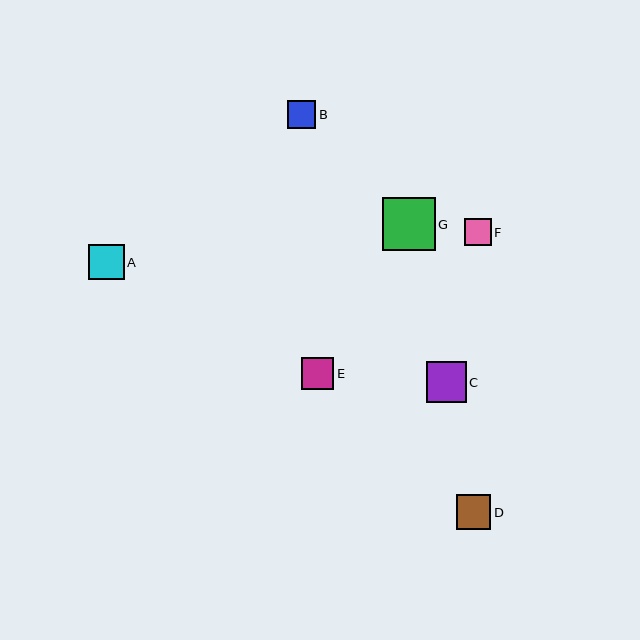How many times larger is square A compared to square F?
Square A is approximately 1.3 times the size of square F.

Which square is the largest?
Square G is the largest with a size of approximately 53 pixels.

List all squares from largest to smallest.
From largest to smallest: G, C, A, D, E, B, F.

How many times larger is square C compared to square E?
Square C is approximately 1.3 times the size of square E.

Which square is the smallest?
Square F is the smallest with a size of approximately 27 pixels.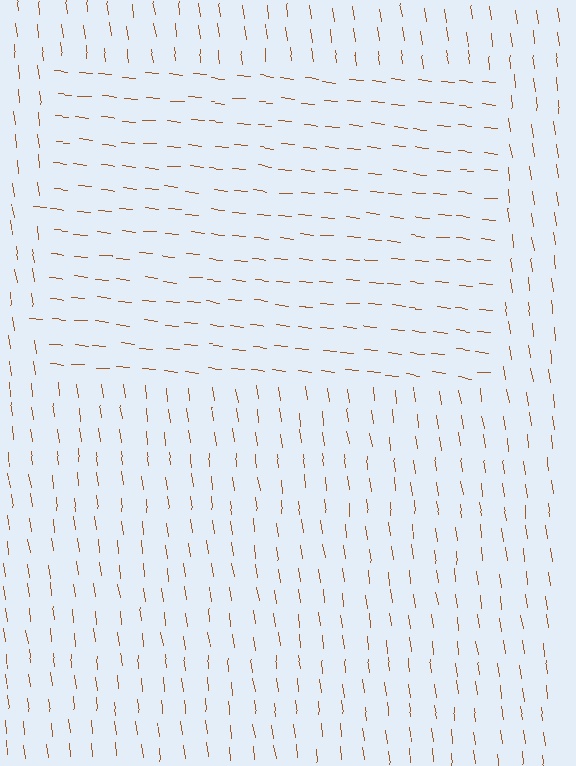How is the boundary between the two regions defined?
The boundary is defined purely by a change in line orientation (approximately 77 degrees difference). All lines are the same color and thickness.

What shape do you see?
I see a rectangle.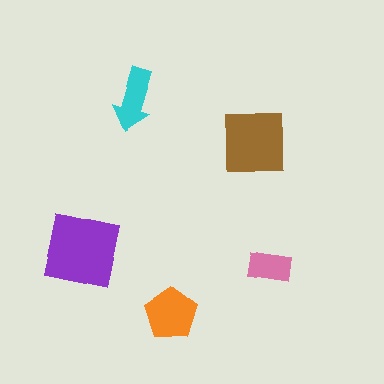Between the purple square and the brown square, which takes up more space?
The purple square.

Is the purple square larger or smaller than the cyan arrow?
Larger.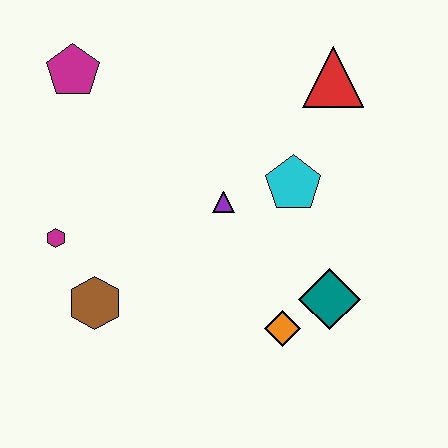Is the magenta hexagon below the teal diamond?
No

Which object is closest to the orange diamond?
The teal diamond is closest to the orange diamond.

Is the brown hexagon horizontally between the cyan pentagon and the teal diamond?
No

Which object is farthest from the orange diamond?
The magenta pentagon is farthest from the orange diamond.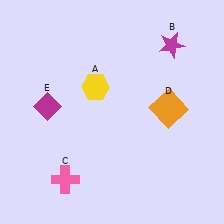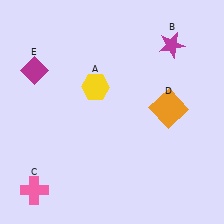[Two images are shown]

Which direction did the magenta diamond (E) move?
The magenta diamond (E) moved up.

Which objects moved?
The objects that moved are: the pink cross (C), the magenta diamond (E).